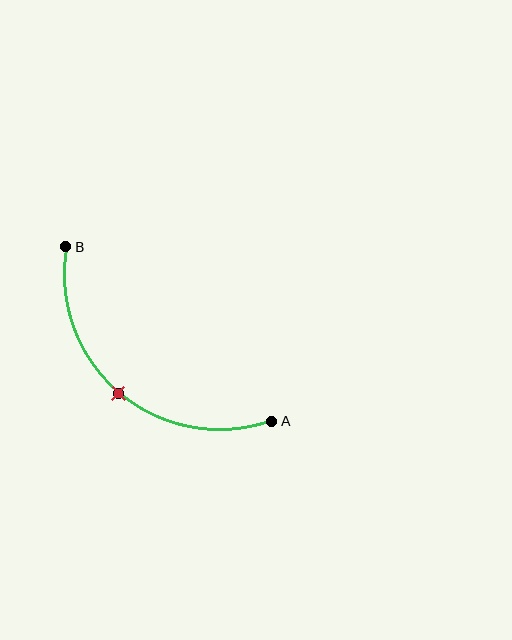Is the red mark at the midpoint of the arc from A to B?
Yes. The red mark lies on the arc at equal arc-length from both A and B — it is the arc midpoint.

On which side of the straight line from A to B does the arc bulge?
The arc bulges below and to the left of the straight line connecting A and B.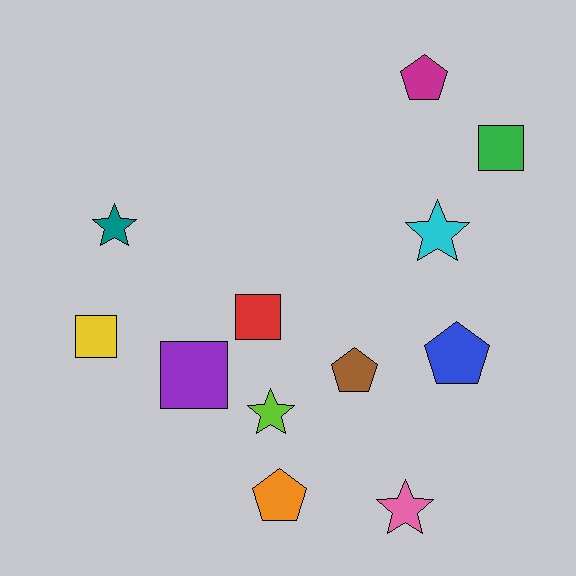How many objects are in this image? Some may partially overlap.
There are 12 objects.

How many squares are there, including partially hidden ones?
There are 4 squares.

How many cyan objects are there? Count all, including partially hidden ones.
There is 1 cyan object.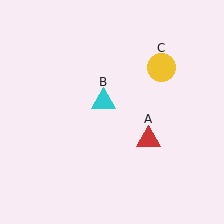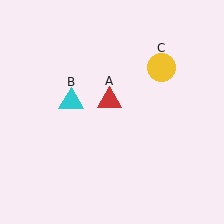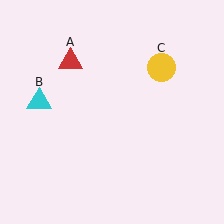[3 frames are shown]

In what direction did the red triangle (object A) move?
The red triangle (object A) moved up and to the left.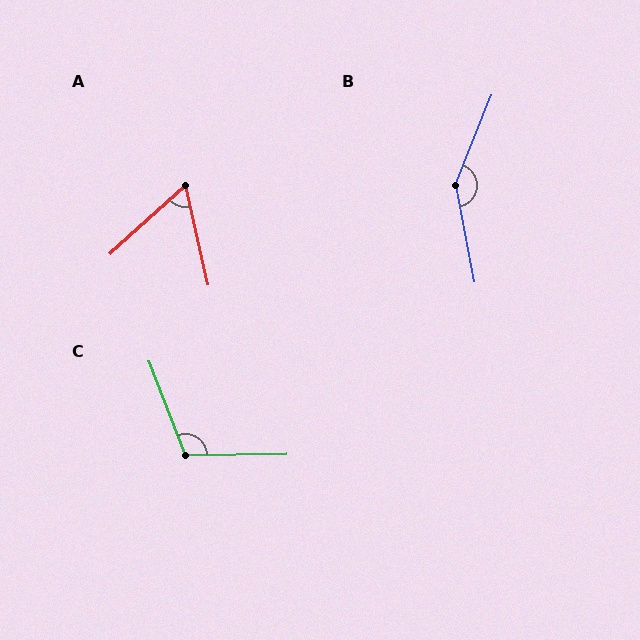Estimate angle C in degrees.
Approximately 110 degrees.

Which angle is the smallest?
A, at approximately 61 degrees.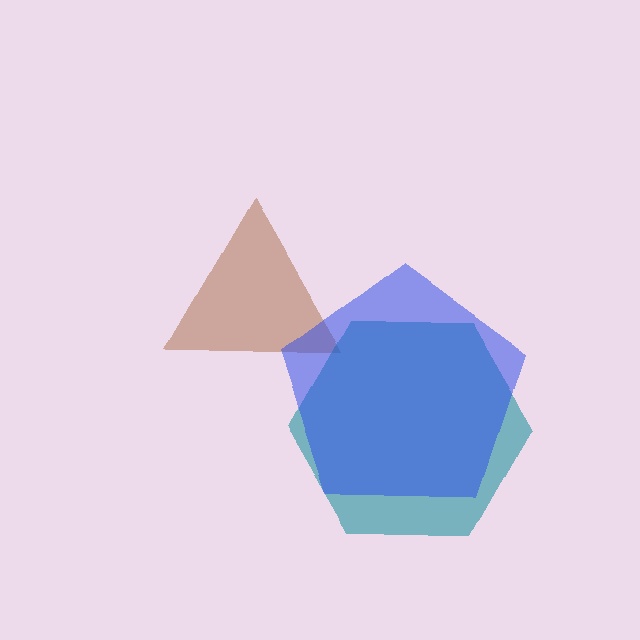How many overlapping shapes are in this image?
There are 3 overlapping shapes in the image.